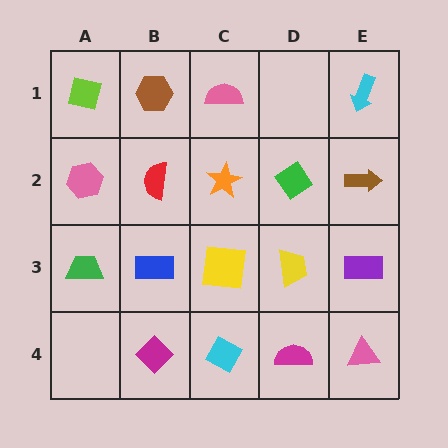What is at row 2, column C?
An orange star.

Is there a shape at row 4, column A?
No, that cell is empty.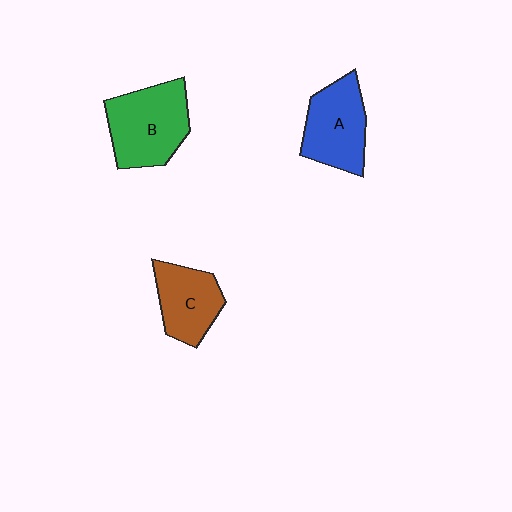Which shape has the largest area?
Shape B (green).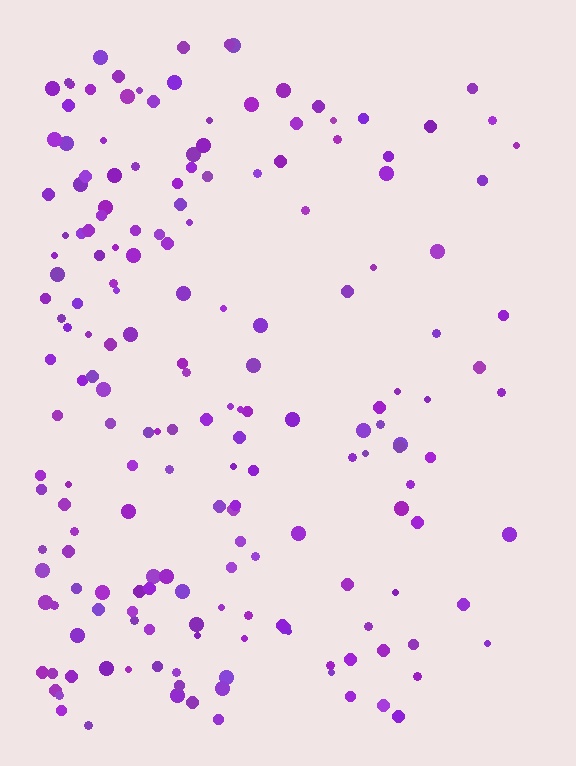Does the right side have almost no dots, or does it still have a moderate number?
Still a moderate number, just noticeably fewer than the left.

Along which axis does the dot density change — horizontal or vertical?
Horizontal.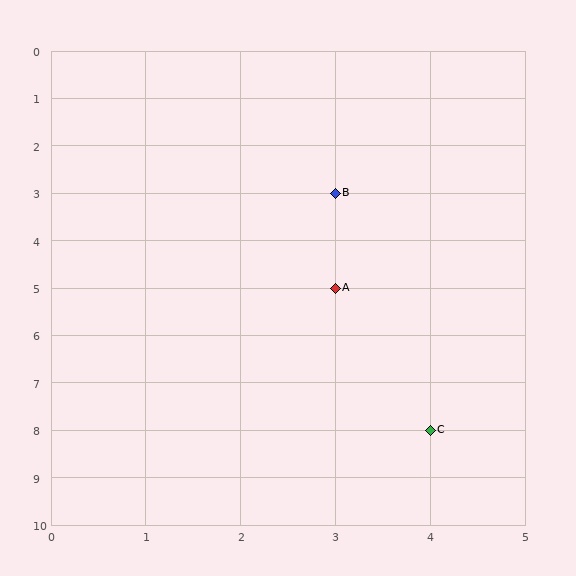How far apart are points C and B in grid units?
Points C and B are 1 column and 5 rows apart (about 5.1 grid units diagonally).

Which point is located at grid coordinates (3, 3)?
Point B is at (3, 3).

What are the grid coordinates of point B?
Point B is at grid coordinates (3, 3).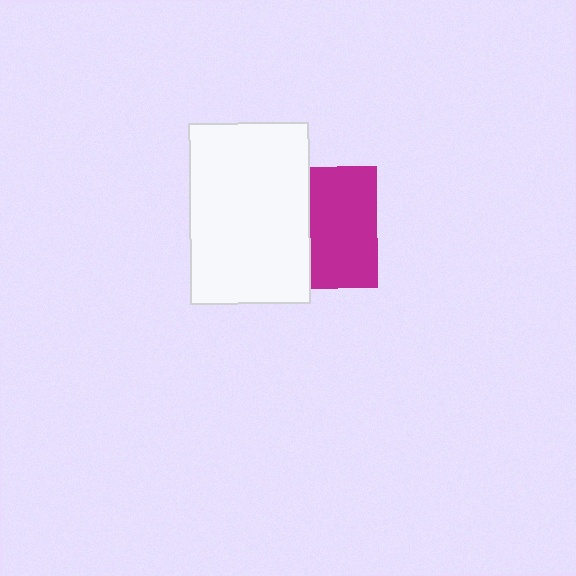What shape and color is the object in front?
The object in front is a white rectangle.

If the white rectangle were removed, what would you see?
You would see the complete magenta square.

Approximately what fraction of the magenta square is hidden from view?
Roughly 46% of the magenta square is hidden behind the white rectangle.